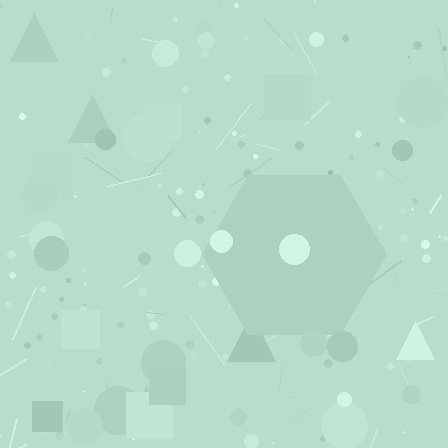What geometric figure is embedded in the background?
A hexagon is embedded in the background.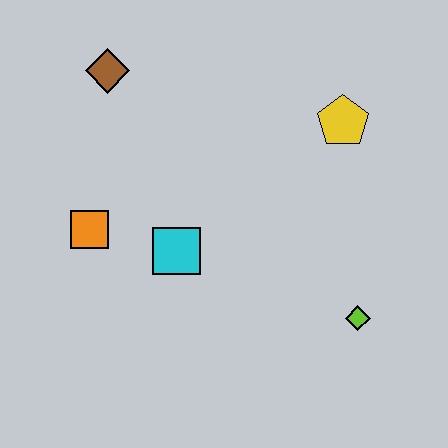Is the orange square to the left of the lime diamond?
Yes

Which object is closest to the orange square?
The cyan square is closest to the orange square.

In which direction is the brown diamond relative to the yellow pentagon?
The brown diamond is to the left of the yellow pentagon.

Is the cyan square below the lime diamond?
No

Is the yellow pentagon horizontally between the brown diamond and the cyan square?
No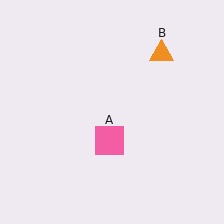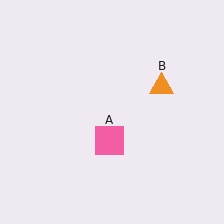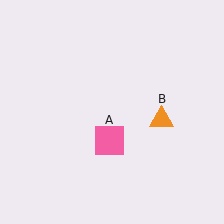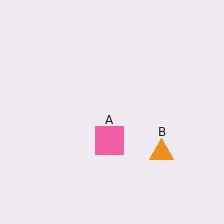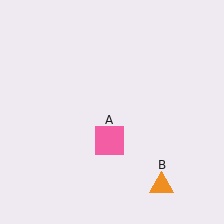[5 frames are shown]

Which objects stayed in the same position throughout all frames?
Pink square (object A) remained stationary.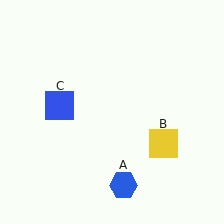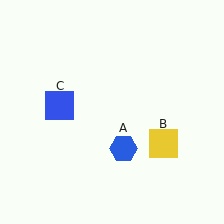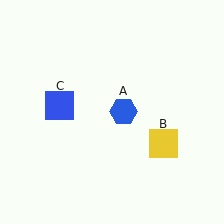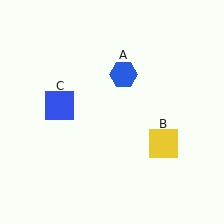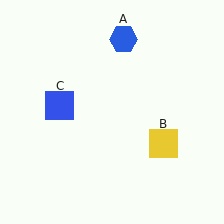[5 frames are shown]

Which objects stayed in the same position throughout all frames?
Yellow square (object B) and blue square (object C) remained stationary.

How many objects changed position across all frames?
1 object changed position: blue hexagon (object A).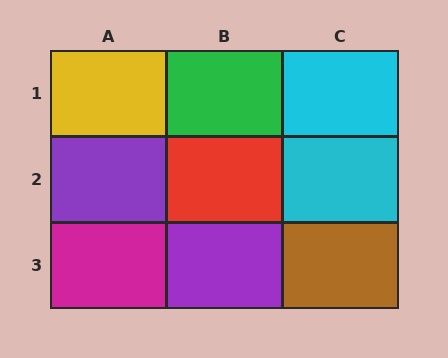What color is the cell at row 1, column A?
Yellow.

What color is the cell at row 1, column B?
Green.